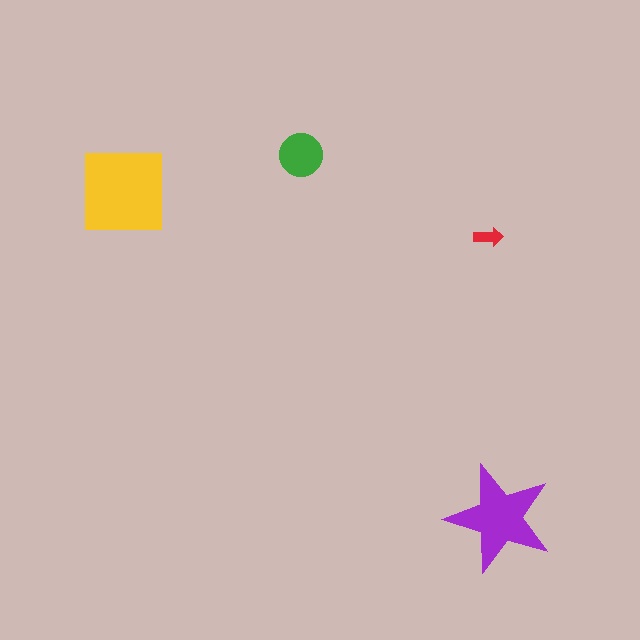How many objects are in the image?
There are 4 objects in the image.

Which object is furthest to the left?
The yellow square is leftmost.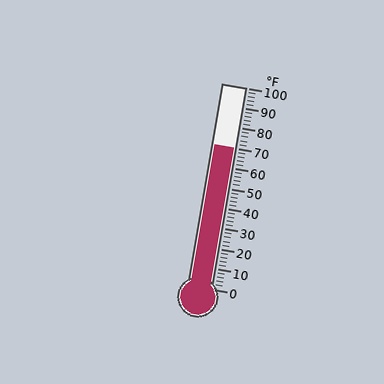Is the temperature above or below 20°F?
The temperature is above 20°F.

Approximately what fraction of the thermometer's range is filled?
The thermometer is filled to approximately 70% of its range.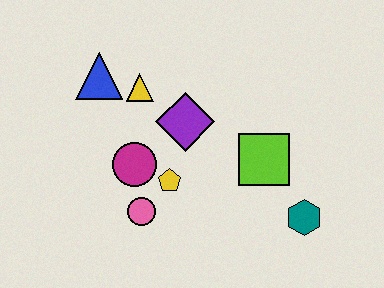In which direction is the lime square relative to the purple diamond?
The lime square is to the right of the purple diamond.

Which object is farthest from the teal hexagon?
The blue triangle is farthest from the teal hexagon.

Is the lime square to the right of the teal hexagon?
No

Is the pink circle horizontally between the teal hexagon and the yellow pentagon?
No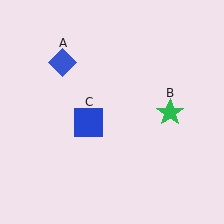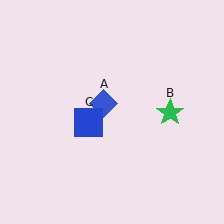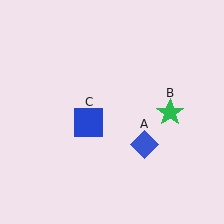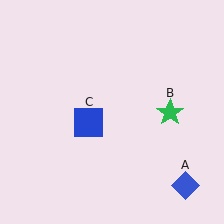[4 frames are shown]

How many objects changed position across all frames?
1 object changed position: blue diamond (object A).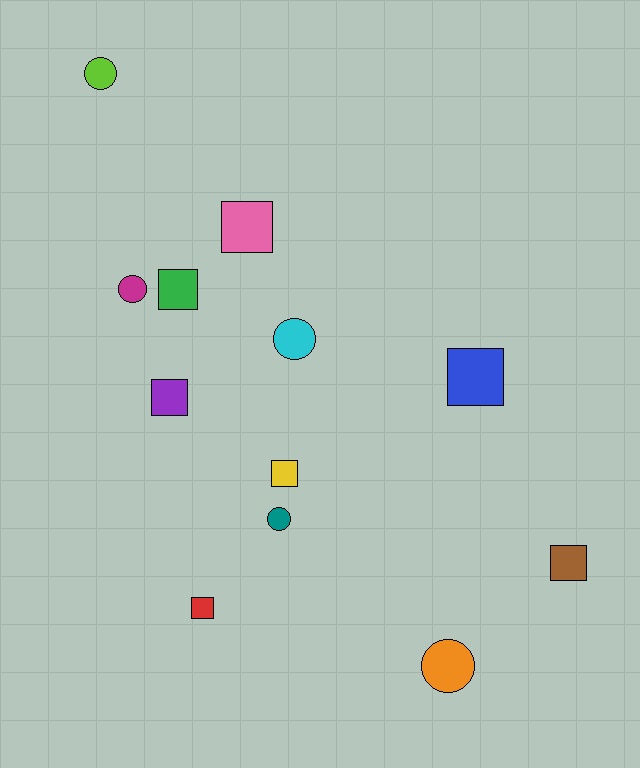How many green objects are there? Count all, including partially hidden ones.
There is 1 green object.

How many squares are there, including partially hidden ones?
There are 7 squares.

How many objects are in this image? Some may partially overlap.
There are 12 objects.